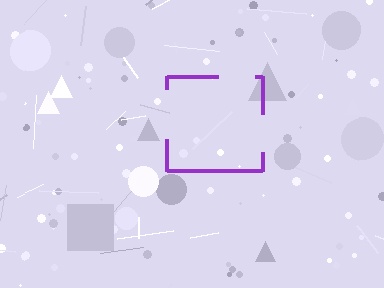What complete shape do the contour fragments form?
The contour fragments form a square.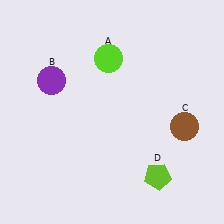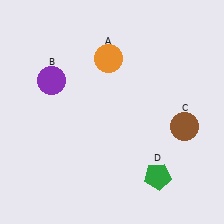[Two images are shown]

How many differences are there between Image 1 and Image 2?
There are 2 differences between the two images.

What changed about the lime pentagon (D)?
In Image 1, D is lime. In Image 2, it changed to green.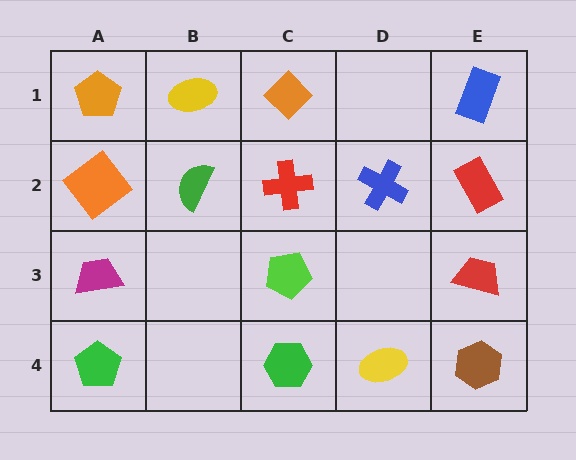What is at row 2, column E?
A red rectangle.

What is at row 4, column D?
A yellow ellipse.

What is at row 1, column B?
A yellow ellipse.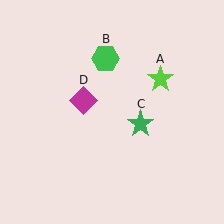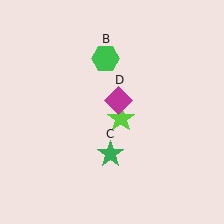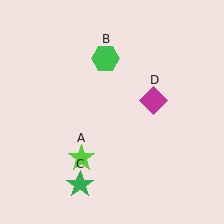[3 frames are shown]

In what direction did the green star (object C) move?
The green star (object C) moved down and to the left.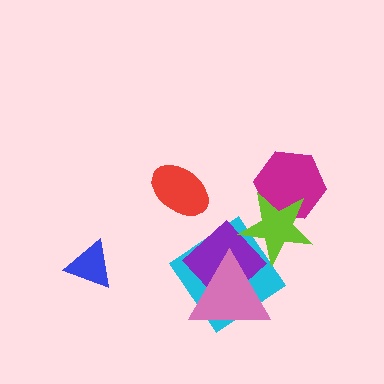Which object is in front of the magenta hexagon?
The lime star is in front of the magenta hexagon.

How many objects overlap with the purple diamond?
2 objects overlap with the purple diamond.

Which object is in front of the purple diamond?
The pink triangle is in front of the purple diamond.